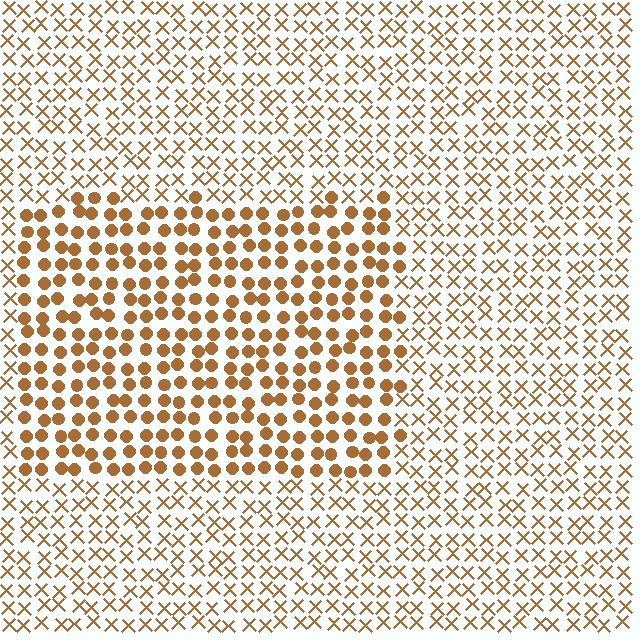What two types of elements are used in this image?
The image uses circles inside the rectangle region and X marks outside it.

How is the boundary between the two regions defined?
The boundary is defined by a change in element shape: circles inside vs. X marks outside. All elements share the same color and spacing.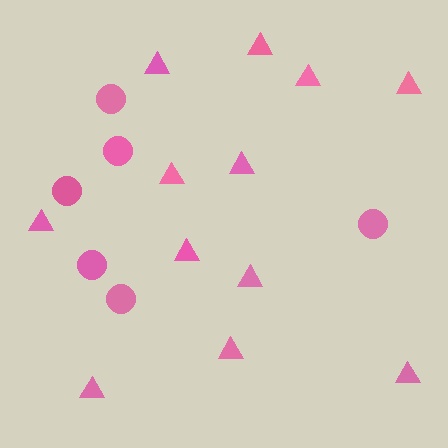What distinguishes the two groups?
There are 2 groups: one group of triangles (12) and one group of circles (6).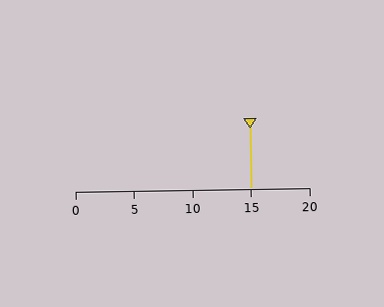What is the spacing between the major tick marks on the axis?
The major ticks are spaced 5 apart.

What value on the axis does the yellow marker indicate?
The marker indicates approximately 15.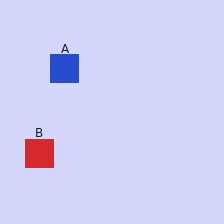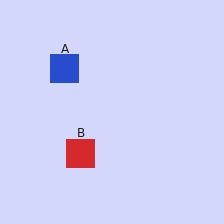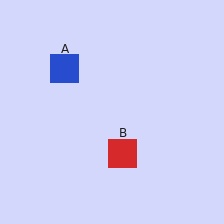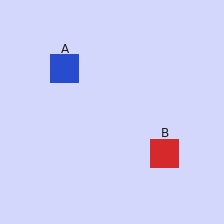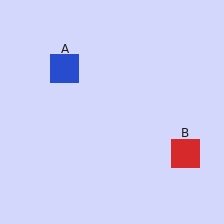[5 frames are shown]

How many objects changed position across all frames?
1 object changed position: red square (object B).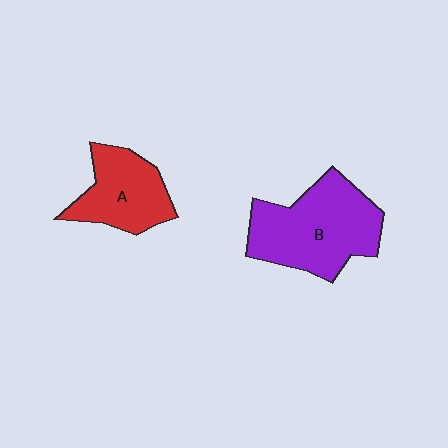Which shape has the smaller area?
Shape A (red).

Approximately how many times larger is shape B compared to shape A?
Approximately 1.5 times.